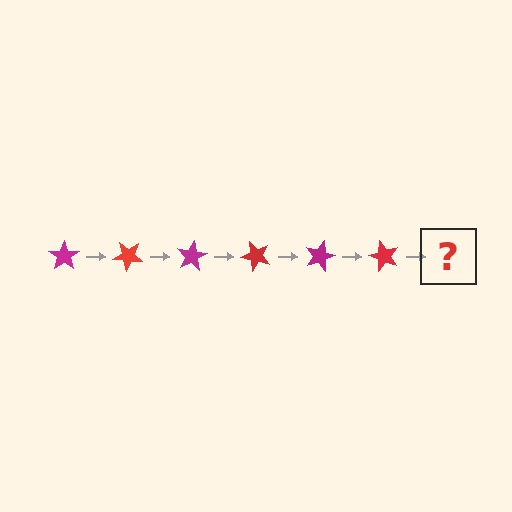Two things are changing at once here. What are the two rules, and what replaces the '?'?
The two rules are that it rotates 40 degrees each step and the color cycles through magenta and red. The '?' should be a magenta star, rotated 240 degrees from the start.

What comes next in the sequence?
The next element should be a magenta star, rotated 240 degrees from the start.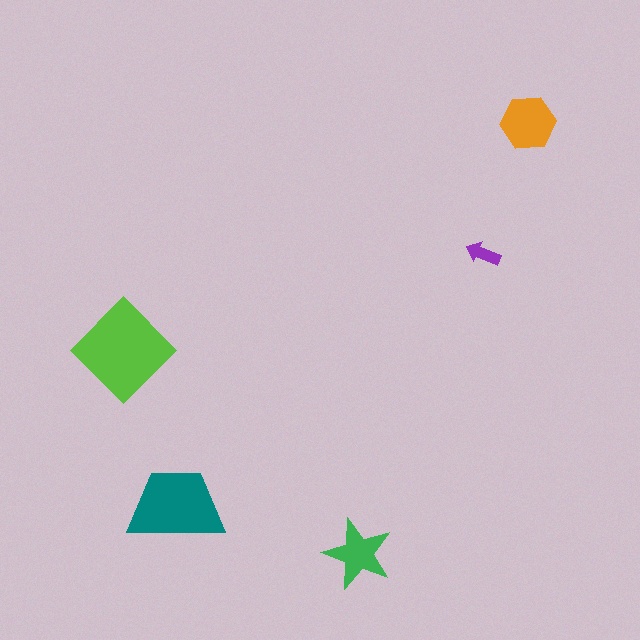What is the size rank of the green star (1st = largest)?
4th.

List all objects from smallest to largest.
The purple arrow, the green star, the orange hexagon, the teal trapezoid, the lime diamond.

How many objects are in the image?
There are 5 objects in the image.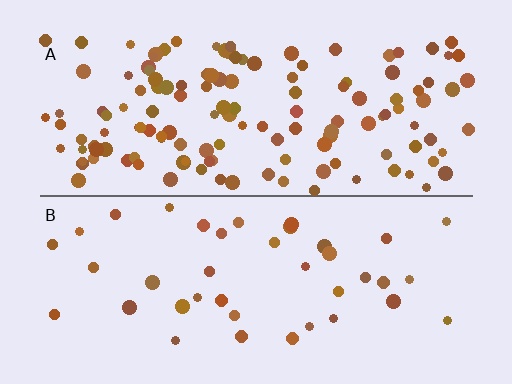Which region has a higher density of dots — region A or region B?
A (the top).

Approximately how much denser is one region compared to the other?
Approximately 3.4× — region A over region B.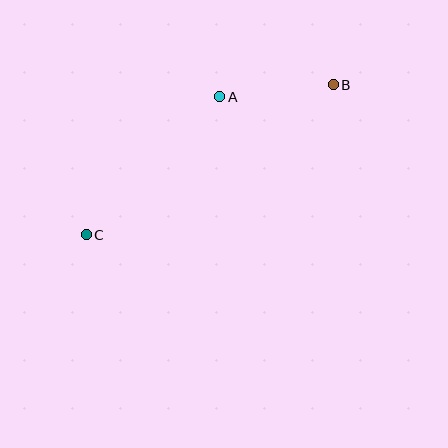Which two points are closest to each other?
Points A and B are closest to each other.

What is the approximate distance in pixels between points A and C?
The distance between A and C is approximately 192 pixels.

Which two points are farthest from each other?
Points B and C are farthest from each other.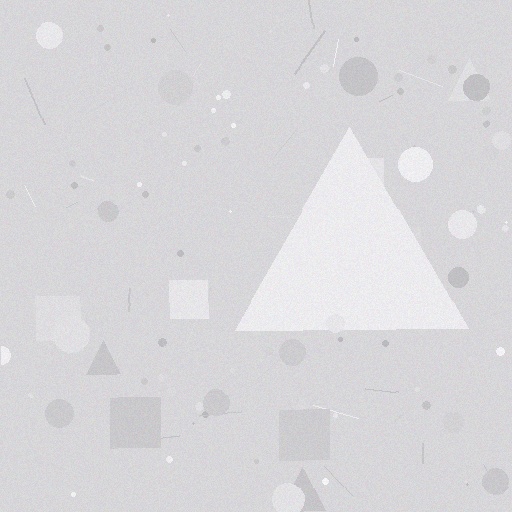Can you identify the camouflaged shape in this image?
The camouflaged shape is a triangle.